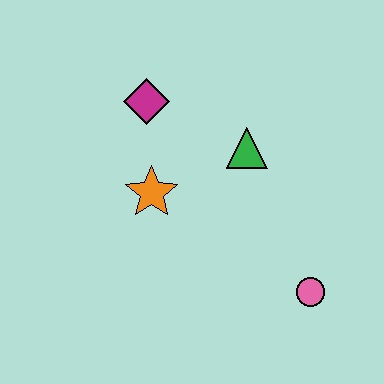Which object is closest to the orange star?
The magenta diamond is closest to the orange star.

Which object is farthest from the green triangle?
The pink circle is farthest from the green triangle.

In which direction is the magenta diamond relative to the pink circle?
The magenta diamond is above the pink circle.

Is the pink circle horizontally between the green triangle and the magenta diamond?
No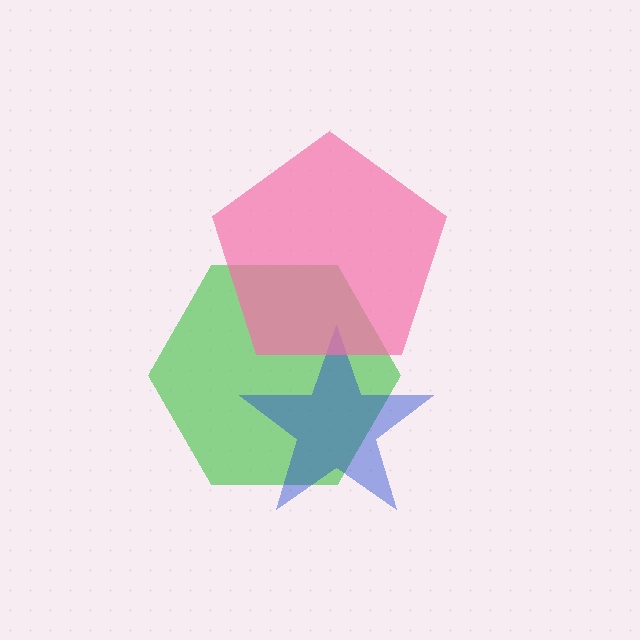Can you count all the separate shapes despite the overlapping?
Yes, there are 3 separate shapes.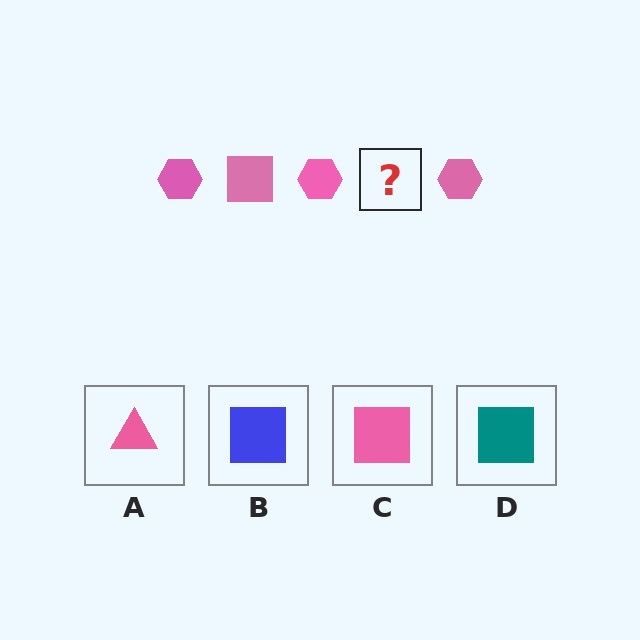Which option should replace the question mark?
Option C.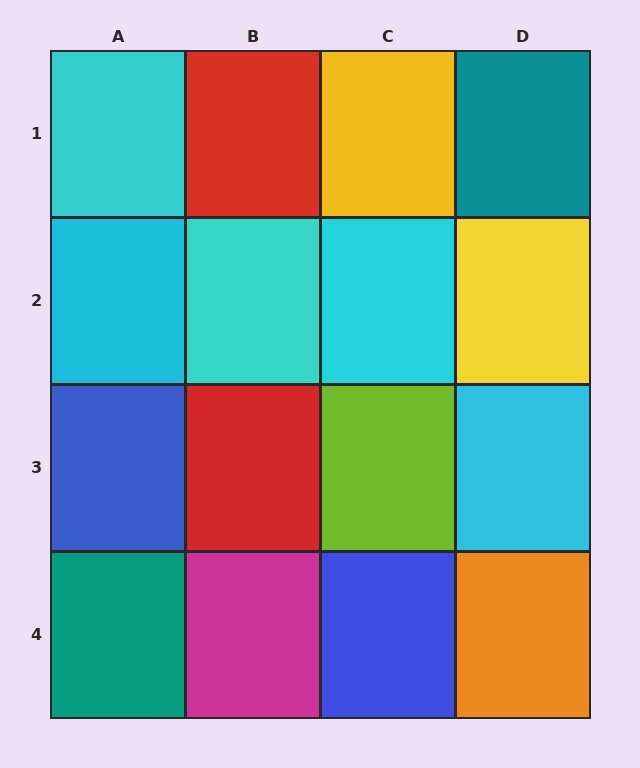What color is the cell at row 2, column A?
Cyan.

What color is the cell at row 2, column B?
Cyan.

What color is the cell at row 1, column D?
Teal.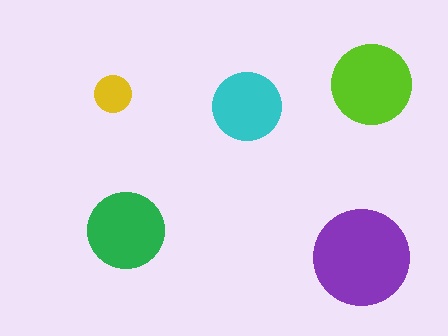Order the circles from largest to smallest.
the purple one, the lime one, the green one, the cyan one, the yellow one.